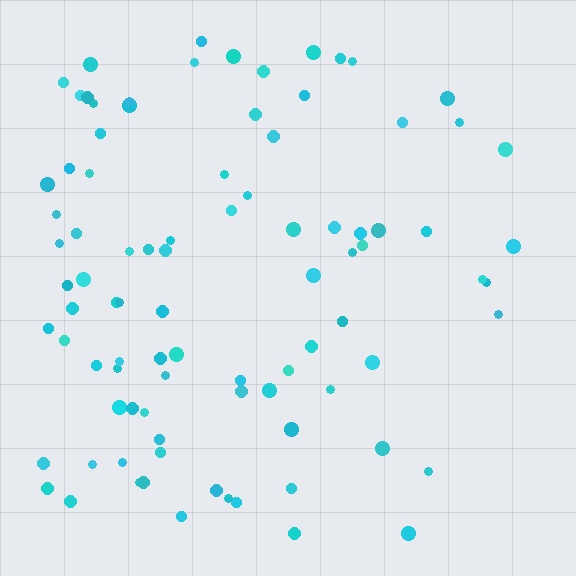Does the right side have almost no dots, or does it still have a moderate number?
Still a moderate number, just noticeably fewer than the left.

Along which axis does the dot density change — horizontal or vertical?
Horizontal.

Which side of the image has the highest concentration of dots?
The left.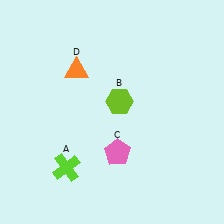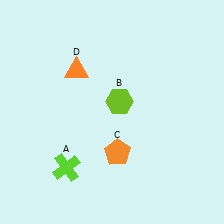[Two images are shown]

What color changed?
The pentagon (C) changed from pink in Image 1 to orange in Image 2.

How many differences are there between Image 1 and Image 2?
There is 1 difference between the two images.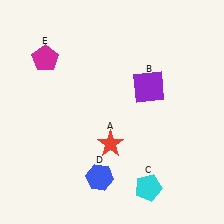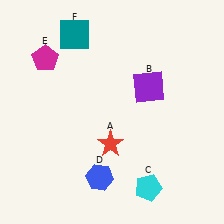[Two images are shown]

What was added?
A teal square (F) was added in Image 2.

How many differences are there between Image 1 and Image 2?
There is 1 difference between the two images.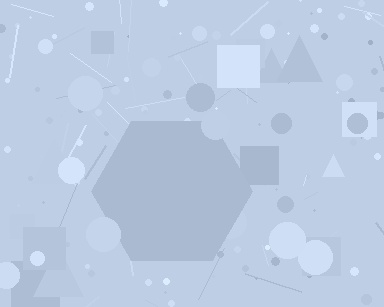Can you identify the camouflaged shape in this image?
The camouflaged shape is a hexagon.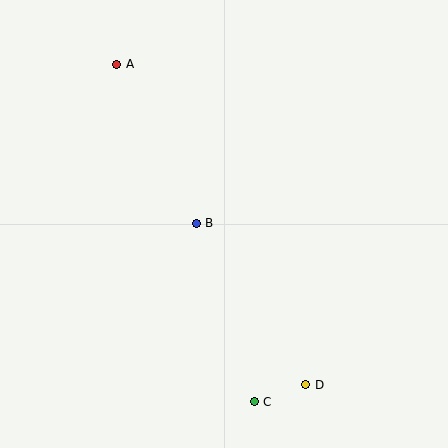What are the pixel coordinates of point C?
Point C is at (254, 402).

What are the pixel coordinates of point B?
Point B is at (196, 223).